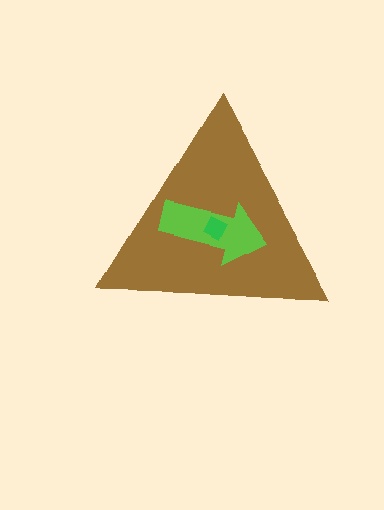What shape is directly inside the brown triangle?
The lime arrow.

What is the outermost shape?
The brown triangle.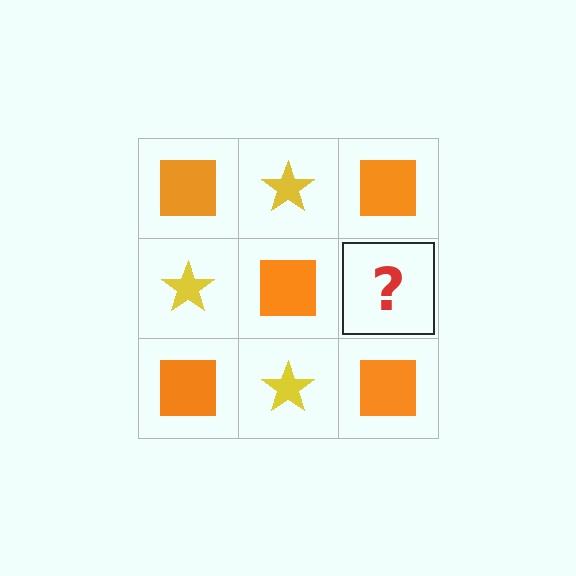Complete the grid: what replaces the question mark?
The question mark should be replaced with a yellow star.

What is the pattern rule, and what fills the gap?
The rule is that it alternates orange square and yellow star in a checkerboard pattern. The gap should be filled with a yellow star.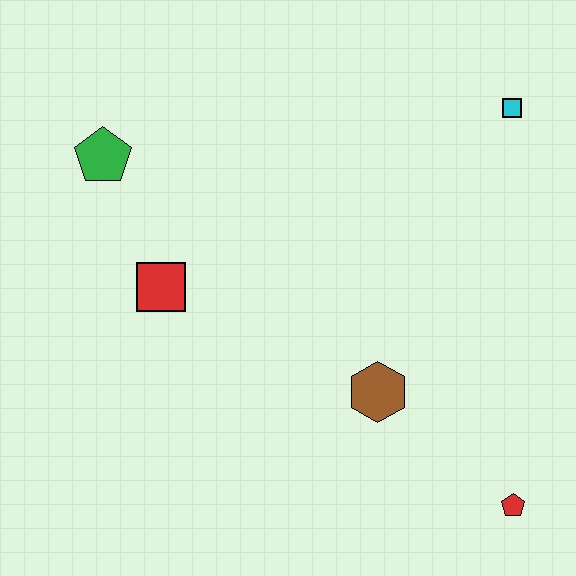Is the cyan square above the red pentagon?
Yes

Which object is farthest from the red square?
The red pentagon is farthest from the red square.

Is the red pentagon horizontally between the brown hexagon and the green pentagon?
No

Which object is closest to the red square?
The green pentagon is closest to the red square.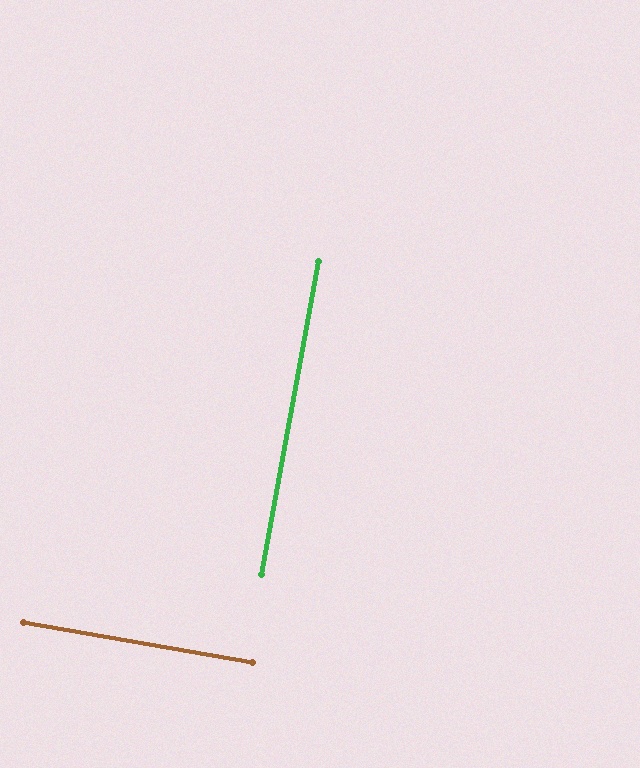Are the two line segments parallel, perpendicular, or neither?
Perpendicular — they meet at approximately 89°.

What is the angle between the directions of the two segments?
Approximately 89 degrees.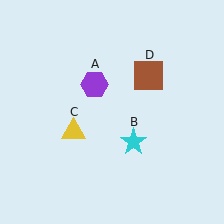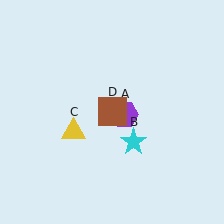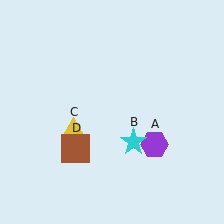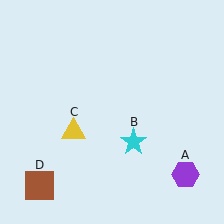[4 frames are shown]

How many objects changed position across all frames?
2 objects changed position: purple hexagon (object A), brown square (object D).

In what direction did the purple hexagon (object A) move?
The purple hexagon (object A) moved down and to the right.